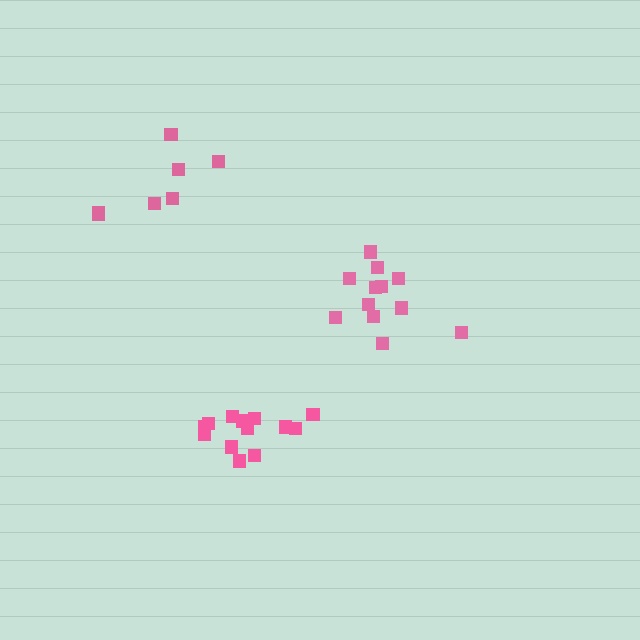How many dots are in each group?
Group 1: 7 dots, Group 2: 13 dots, Group 3: 12 dots (32 total).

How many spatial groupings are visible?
There are 3 spatial groupings.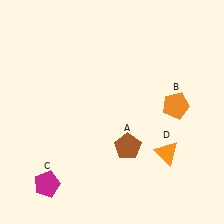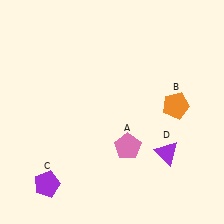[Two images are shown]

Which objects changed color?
A changed from brown to pink. C changed from magenta to purple. D changed from orange to purple.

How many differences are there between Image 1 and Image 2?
There are 3 differences between the two images.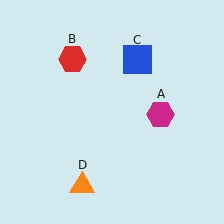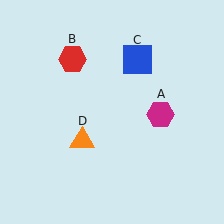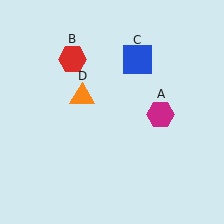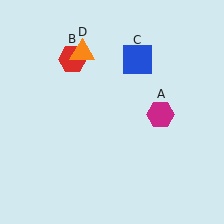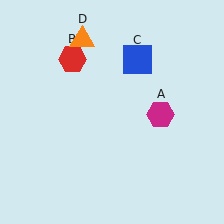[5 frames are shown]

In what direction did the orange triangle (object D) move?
The orange triangle (object D) moved up.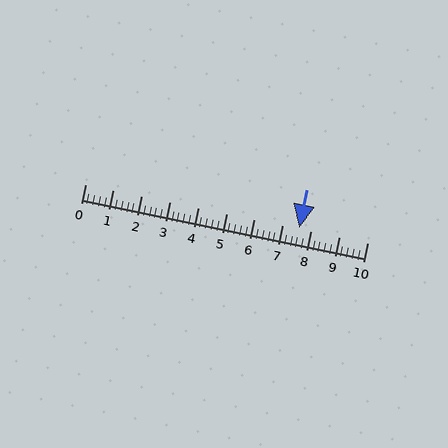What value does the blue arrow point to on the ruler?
The blue arrow points to approximately 7.6.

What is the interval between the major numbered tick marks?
The major tick marks are spaced 1 units apart.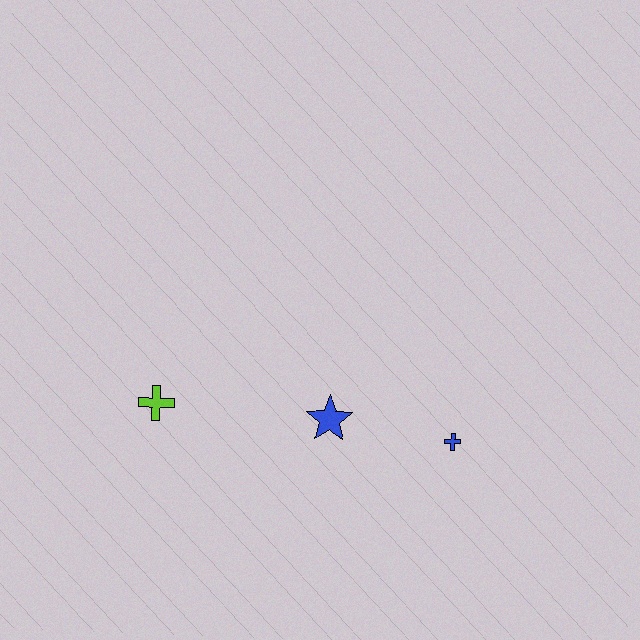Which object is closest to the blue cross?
The blue star is closest to the blue cross.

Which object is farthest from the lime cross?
The blue cross is farthest from the lime cross.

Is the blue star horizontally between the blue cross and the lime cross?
Yes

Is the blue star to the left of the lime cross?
No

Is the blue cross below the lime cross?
Yes